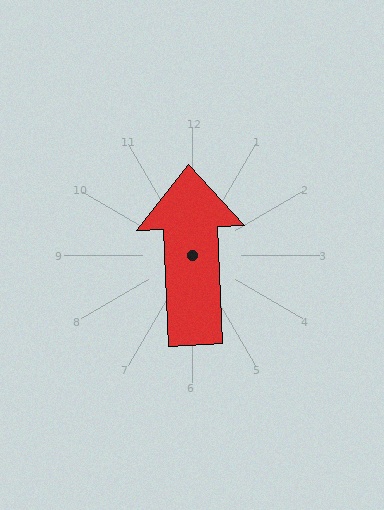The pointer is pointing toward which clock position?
Roughly 12 o'clock.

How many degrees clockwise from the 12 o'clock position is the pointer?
Approximately 358 degrees.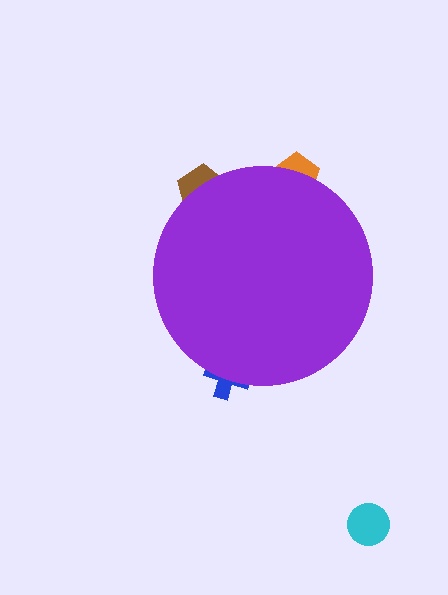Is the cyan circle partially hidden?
No, the cyan circle is fully visible.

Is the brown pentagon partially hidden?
Yes, the brown pentagon is partially hidden behind the purple circle.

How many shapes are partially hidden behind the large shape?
3 shapes are partially hidden.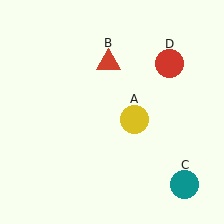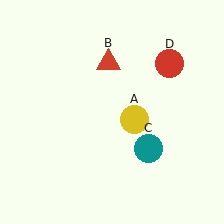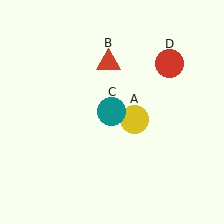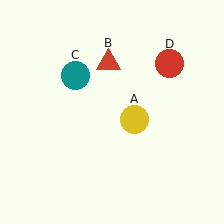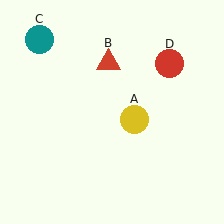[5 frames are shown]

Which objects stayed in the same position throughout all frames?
Yellow circle (object A) and red triangle (object B) and red circle (object D) remained stationary.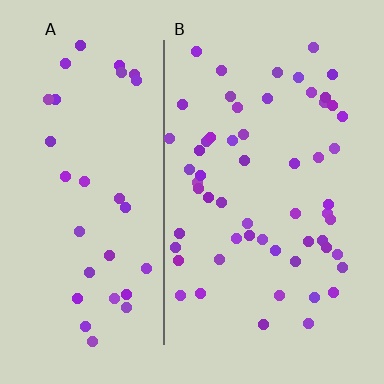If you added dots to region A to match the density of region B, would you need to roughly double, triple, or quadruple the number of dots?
Approximately double.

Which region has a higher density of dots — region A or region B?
B (the right).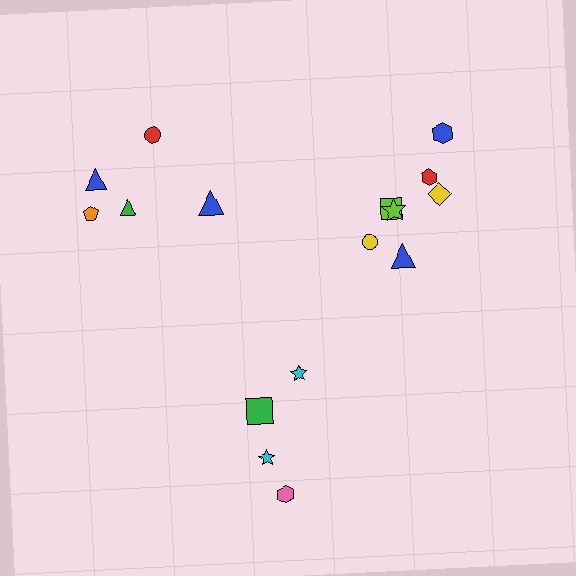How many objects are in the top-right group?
There are 7 objects.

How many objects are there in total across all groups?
There are 16 objects.